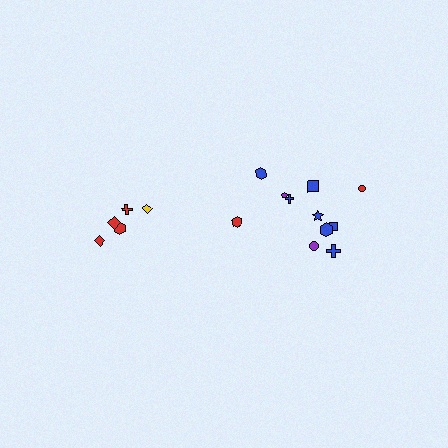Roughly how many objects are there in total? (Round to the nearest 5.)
Roughly 15 objects in total.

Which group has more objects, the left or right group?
The right group.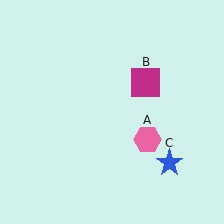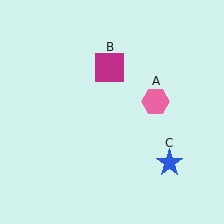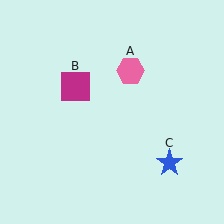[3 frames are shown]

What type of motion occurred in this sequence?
The pink hexagon (object A), magenta square (object B) rotated counterclockwise around the center of the scene.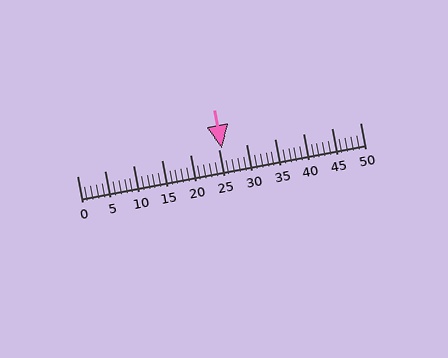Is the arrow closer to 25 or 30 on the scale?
The arrow is closer to 25.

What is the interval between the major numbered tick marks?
The major tick marks are spaced 5 units apart.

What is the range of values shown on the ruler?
The ruler shows values from 0 to 50.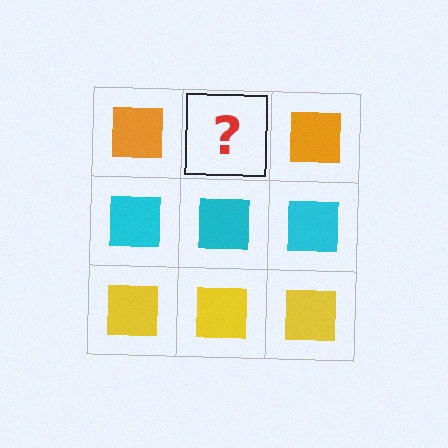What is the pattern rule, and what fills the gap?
The rule is that each row has a consistent color. The gap should be filled with an orange square.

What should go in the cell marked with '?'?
The missing cell should contain an orange square.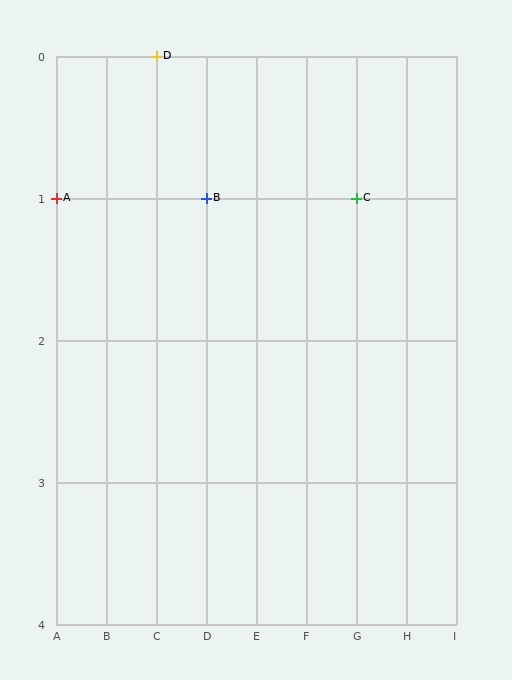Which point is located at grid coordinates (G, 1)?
Point C is at (G, 1).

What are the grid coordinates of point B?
Point B is at grid coordinates (D, 1).